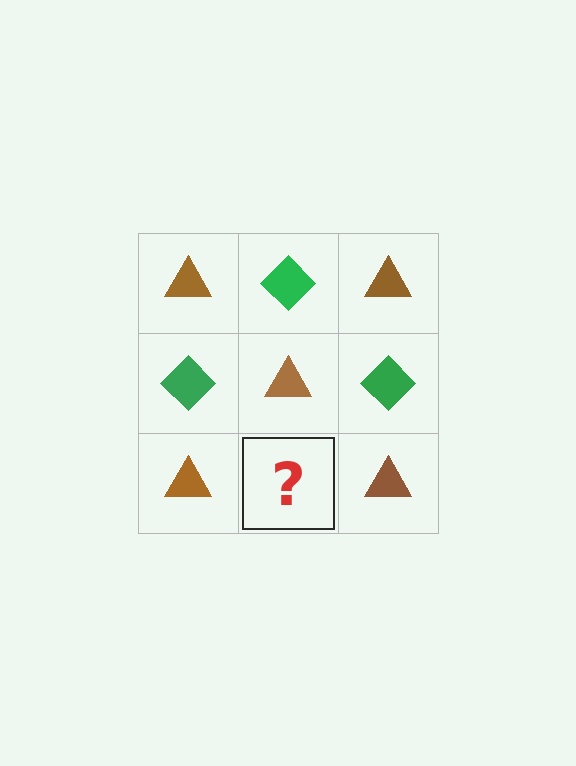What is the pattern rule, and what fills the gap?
The rule is that it alternates brown triangle and green diamond in a checkerboard pattern. The gap should be filled with a green diamond.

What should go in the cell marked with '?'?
The missing cell should contain a green diamond.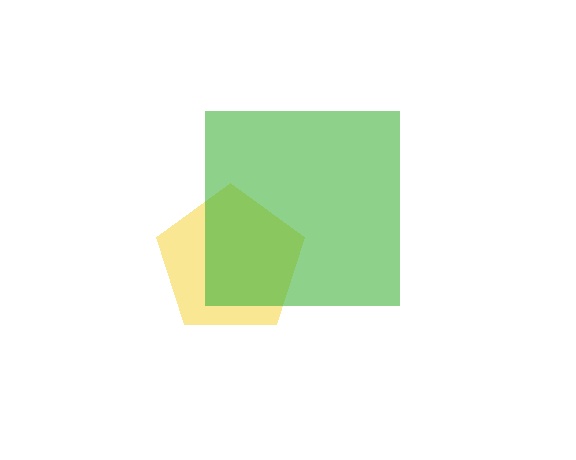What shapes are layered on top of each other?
The layered shapes are: a yellow pentagon, a green square.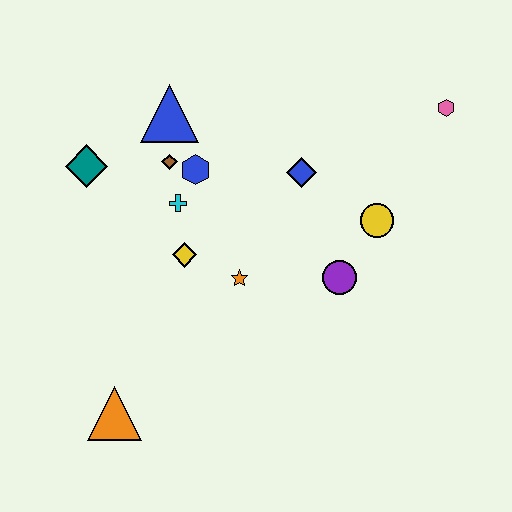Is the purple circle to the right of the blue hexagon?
Yes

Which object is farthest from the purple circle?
The teal diamond is farthest from the purple circle.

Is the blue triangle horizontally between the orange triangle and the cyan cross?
Yes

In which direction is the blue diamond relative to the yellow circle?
The blue diamond is to the left of the yellow circle.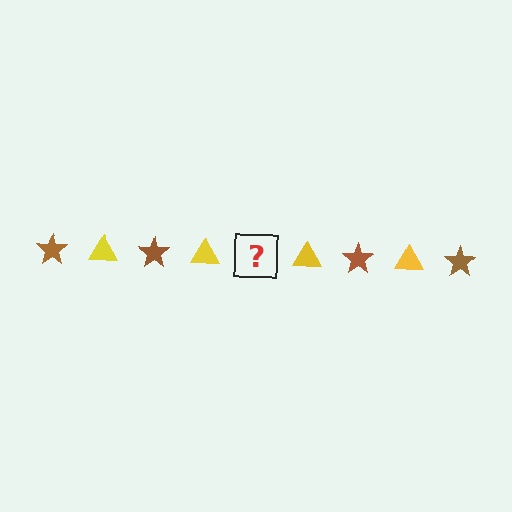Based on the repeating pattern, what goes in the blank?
The blank should be a brown star.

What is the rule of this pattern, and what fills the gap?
The rule is that the pattern alternates between brown star and yellow triangle. The gap should be filled with a brown star.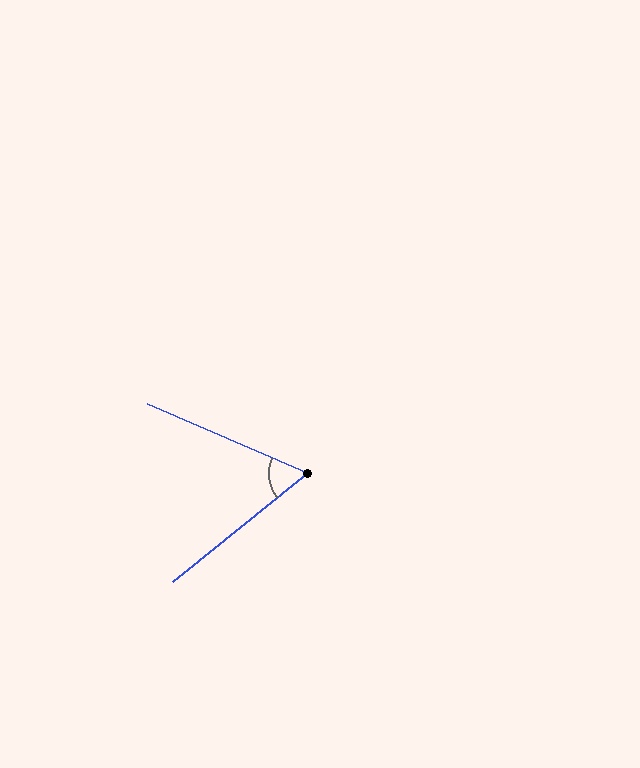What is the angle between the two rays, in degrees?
Approximately 62 degrees.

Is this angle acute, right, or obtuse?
It is acute.